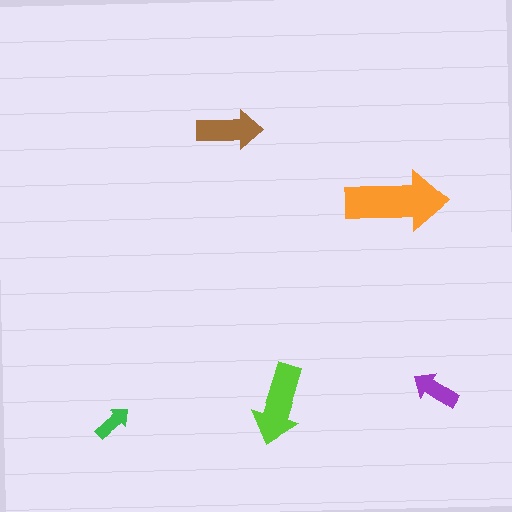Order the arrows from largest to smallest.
the orange one, the lime one, the brown one, the purple one, the green one.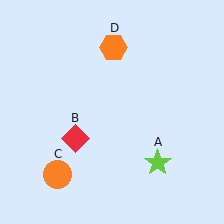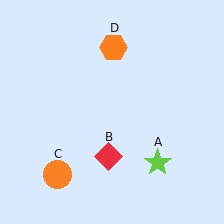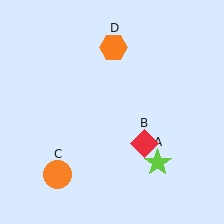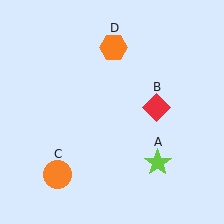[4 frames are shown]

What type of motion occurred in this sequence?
The red diamond (object B) rotated counterclockwise around the center of the scene.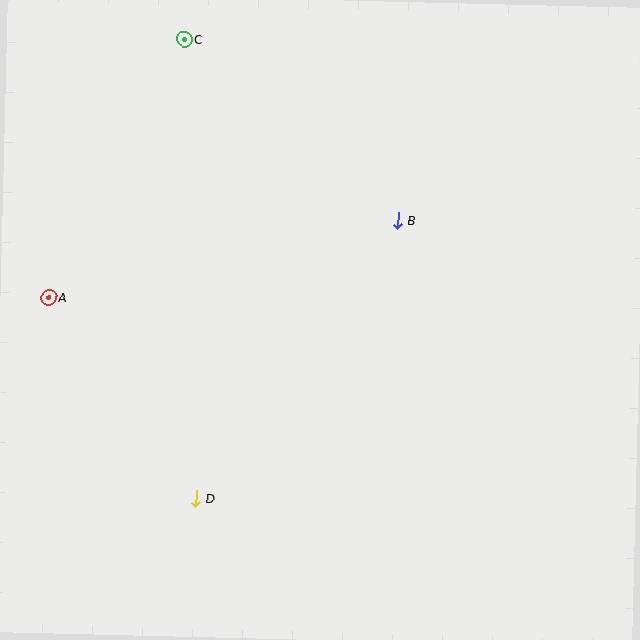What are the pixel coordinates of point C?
Point C is at (184, 39).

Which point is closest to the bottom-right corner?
Point D is closest to the bottom-right corner.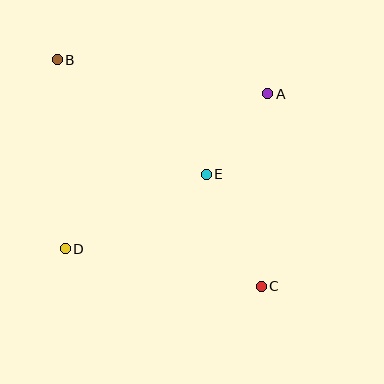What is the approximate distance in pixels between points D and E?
The distance between D and E is approximately 160 pixels.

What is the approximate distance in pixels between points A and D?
The distance between A and D is approximately 255 pixels.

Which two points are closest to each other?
Points A and E are closest to each other.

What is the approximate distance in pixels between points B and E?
The distance between B and E is approximately 188 pixels.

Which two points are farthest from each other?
Points B and C are farthest from each other.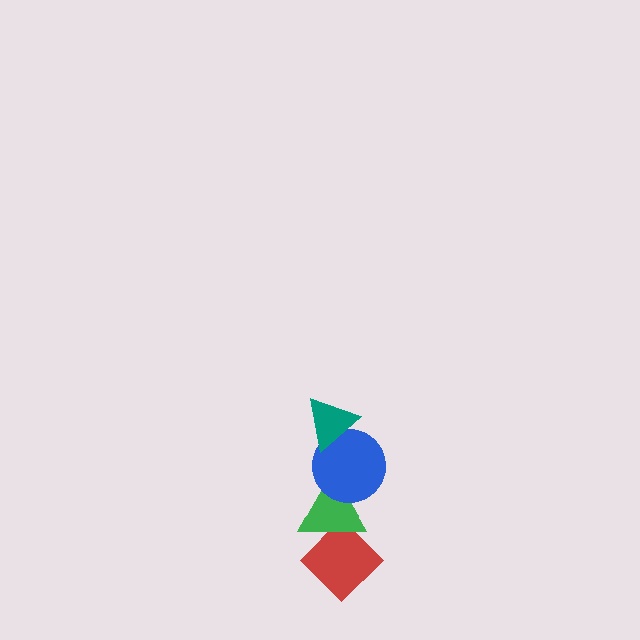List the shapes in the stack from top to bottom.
From top to bottom: the teal triangle, the blue circle, the green triangle, the red diamond.